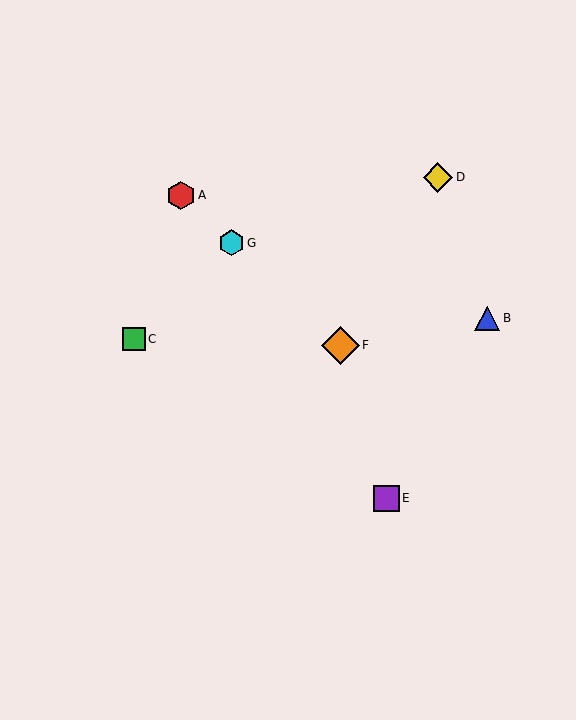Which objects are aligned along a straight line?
Objects A, F, G are aligned along a straight line.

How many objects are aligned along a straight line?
3 objects (A, F, G) are aligned along a straight line.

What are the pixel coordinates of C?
Object C is at (134, 339).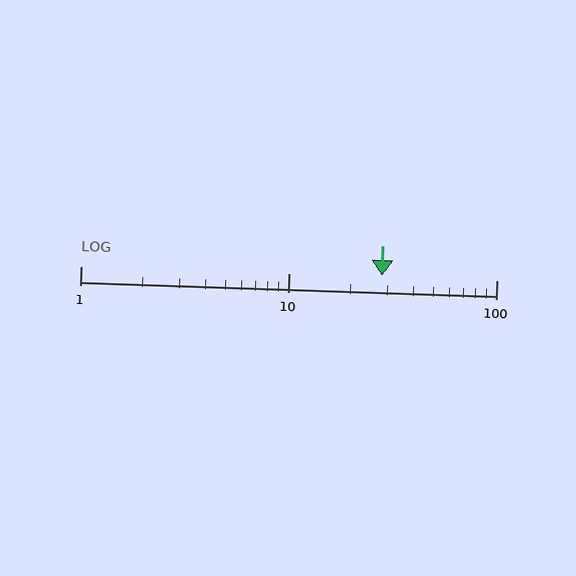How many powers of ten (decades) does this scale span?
The scale spans 2 decades, from 1 to 100.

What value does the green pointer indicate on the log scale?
The pointer indicates approximately 28.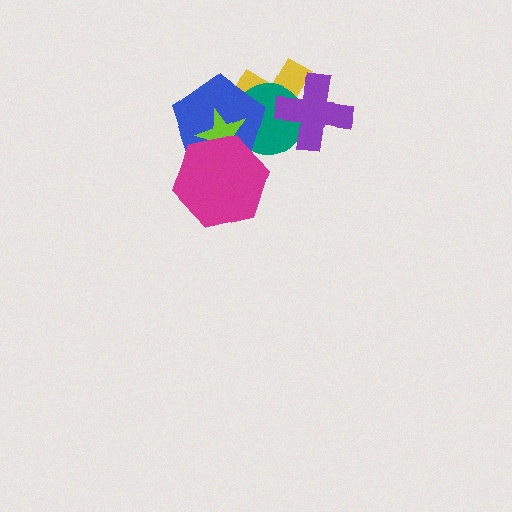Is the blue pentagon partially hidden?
Yes, it is partially covered by another shape.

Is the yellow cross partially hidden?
Yes, it is partially covered by another shape.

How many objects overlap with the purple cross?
2 objects overlap with the purple cross.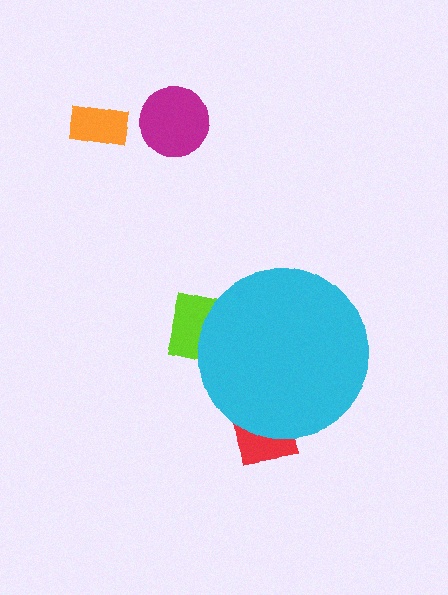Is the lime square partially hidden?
Yes, the lime square is partially hidden behind the cyan circle.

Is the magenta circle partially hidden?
No, the magenta circle is fully visible.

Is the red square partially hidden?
Yes, the red square is partially hidden behind the cyan circle.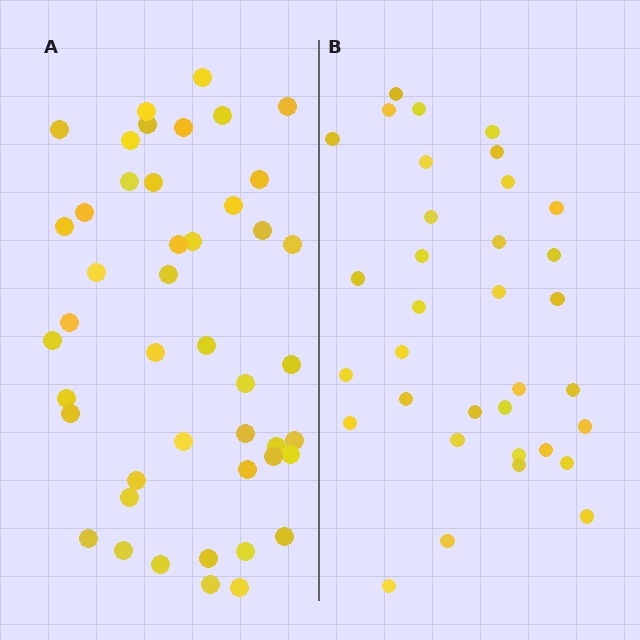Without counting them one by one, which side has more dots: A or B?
Region A (the left region) has more dots.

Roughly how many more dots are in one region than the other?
Region A has roughly 12 or so more dots than region B.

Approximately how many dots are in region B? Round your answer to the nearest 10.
About 30 dots. (The exact count is 34, which rounds to 30.)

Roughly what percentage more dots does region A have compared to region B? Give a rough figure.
About 30% more.